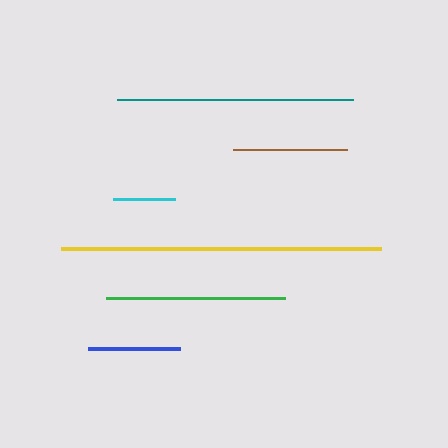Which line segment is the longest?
The yellow line is the longest at approximately 320 pixels.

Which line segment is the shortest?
The cyan line is the shortest at approximately 63 pixels.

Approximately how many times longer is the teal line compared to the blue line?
The teal line is approximately 2.6 times the length of the blue line.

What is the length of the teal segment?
The teal segment is approximately 236 pixels long.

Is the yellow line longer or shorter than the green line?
The yellow line is longer than the green line.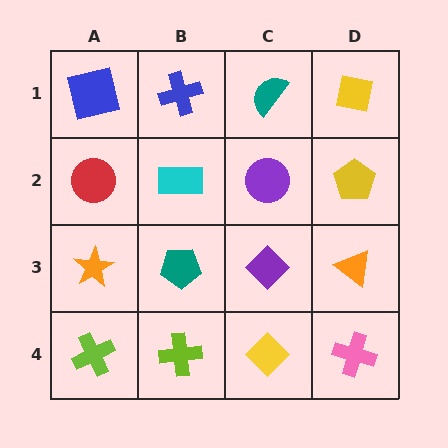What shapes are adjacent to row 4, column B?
A teal pentagon (row 3, column B), a lime cross (row 4, column A), a yellow diamond (row 4, column C).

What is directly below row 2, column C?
A purple diamond.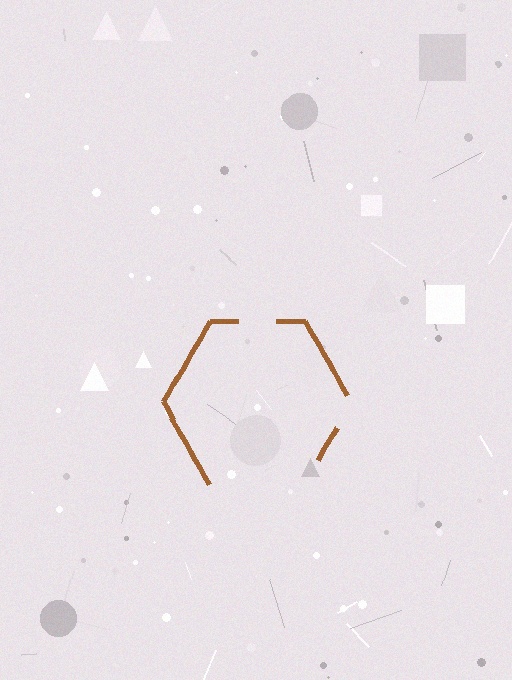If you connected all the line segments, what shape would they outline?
They would outline a hexagon.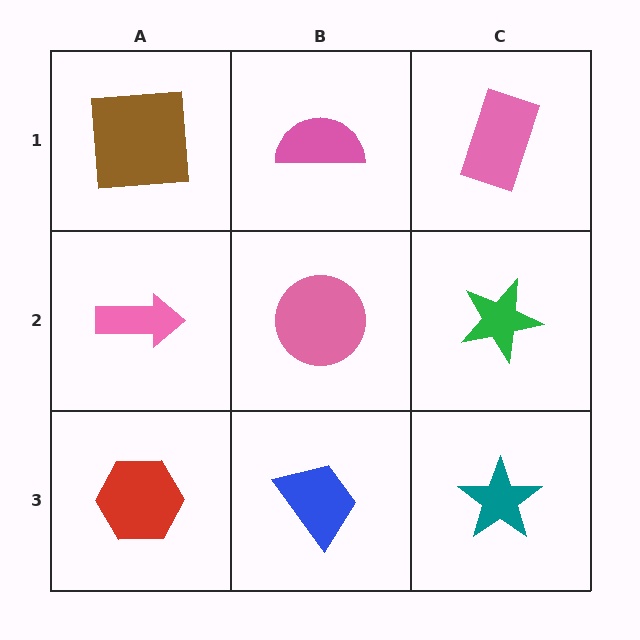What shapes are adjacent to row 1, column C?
A green star (row 2, column C), a pink semicircle (row 1, column B).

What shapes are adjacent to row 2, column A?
A brown square (row 1, column A), a red hexagon (row 3, column A), a pink circle (row 2, column B).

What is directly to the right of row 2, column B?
A green star.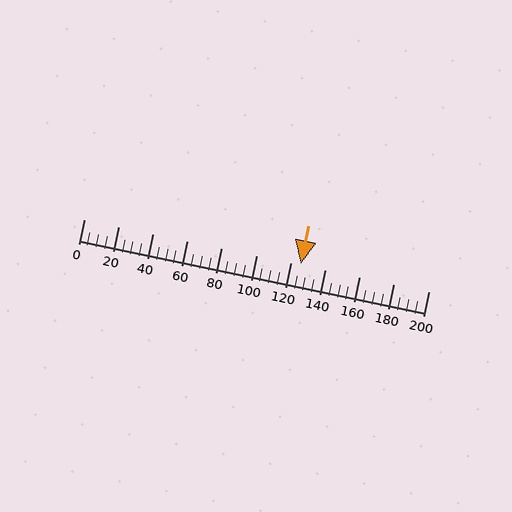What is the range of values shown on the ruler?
The ruler shows values from 0 to 200.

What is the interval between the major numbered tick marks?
The major tick marks are spaced 20 units apart.